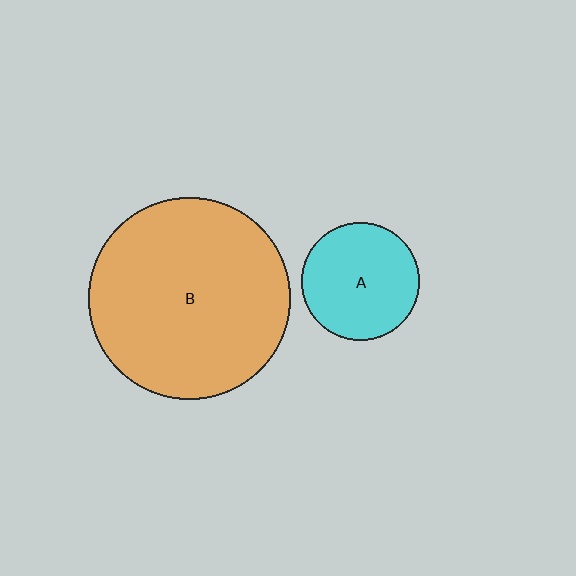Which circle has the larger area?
Circle B (orange).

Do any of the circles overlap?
No, none of the circles overlap.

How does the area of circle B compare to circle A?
Approximately 3.0 times.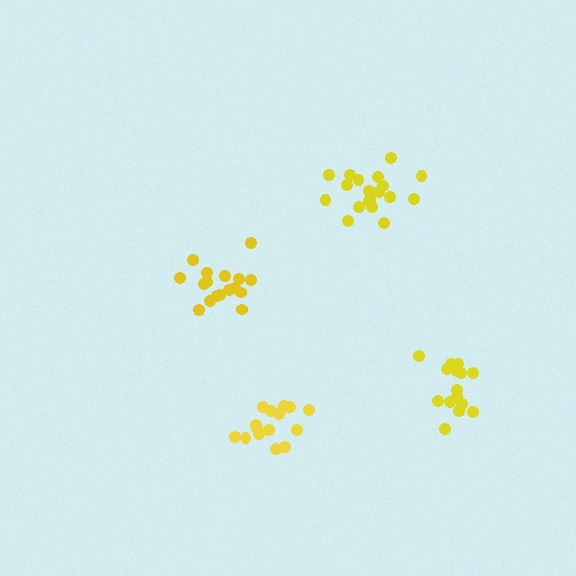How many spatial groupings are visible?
There are 4 spatial groupings.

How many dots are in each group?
Group 1: 17 dots, Group 2: 19 dots, Group 3: 15 dots, Group 4: 16 dots (67 total).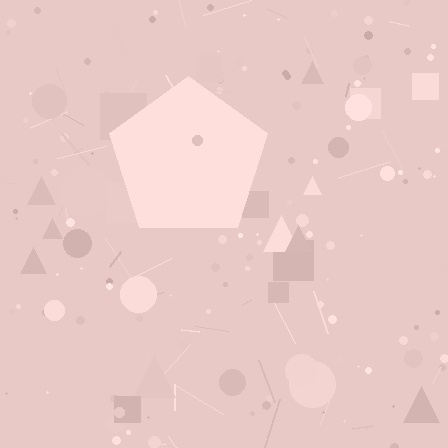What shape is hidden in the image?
A pentagon is hidden in the image.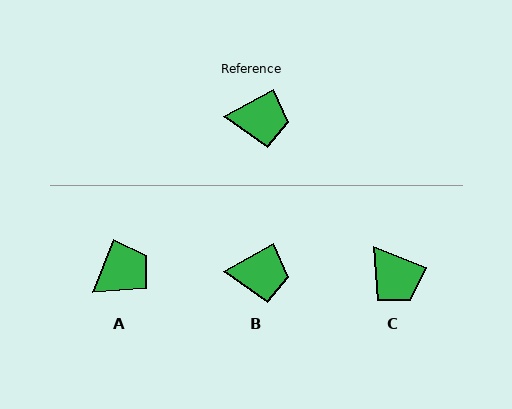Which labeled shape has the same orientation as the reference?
B.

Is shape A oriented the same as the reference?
No, it is off by about 40 degrees.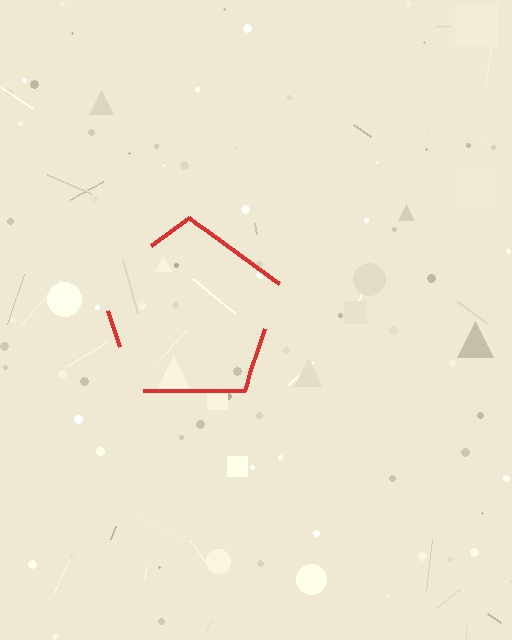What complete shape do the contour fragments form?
The contour fragments form a pentagon.